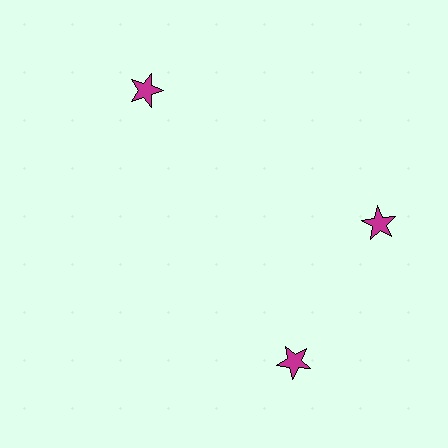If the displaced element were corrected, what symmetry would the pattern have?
It would have 3-fold rotational symmetry — the pattern would map onto itself every 120 degrees.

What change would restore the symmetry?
The symmetry would be restored by rotating it back into even spacing with its neighbors so that all 3 stars sit at equal angles and equal distance from the center.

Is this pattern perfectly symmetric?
No. The 3 magenta stars are arranged in a ring, but one element near the 7 o'clock position is rotated out of alignment along the ring, breaking the 3-fold rotational symmetry.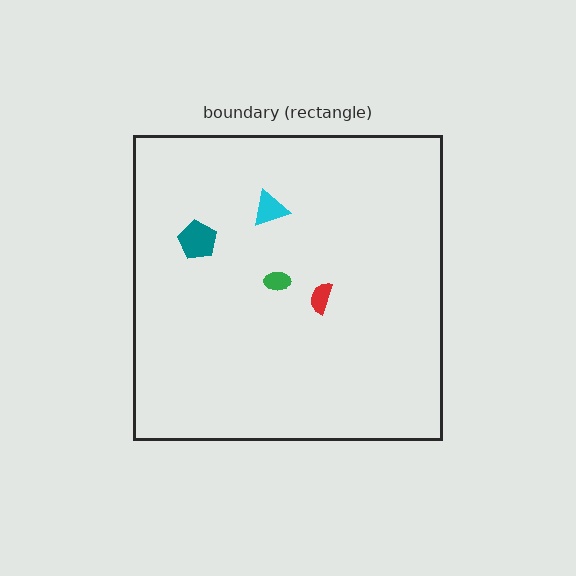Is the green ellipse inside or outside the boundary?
Inside.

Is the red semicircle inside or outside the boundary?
Inside.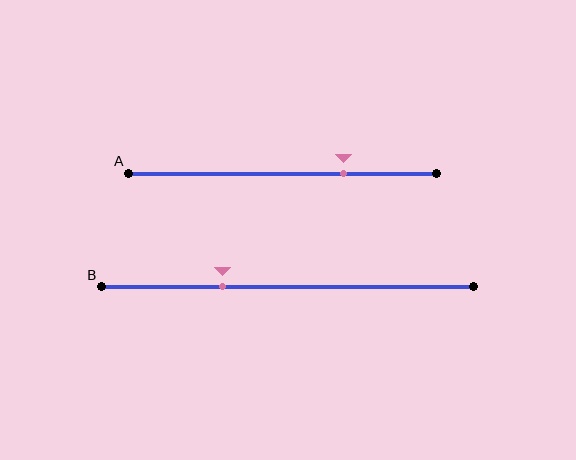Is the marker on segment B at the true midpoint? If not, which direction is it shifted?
No, the marker on segment B is shifted to the left by about 17% of the segment length.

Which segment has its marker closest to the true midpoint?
Segment B has its marker closest to the true midpoint.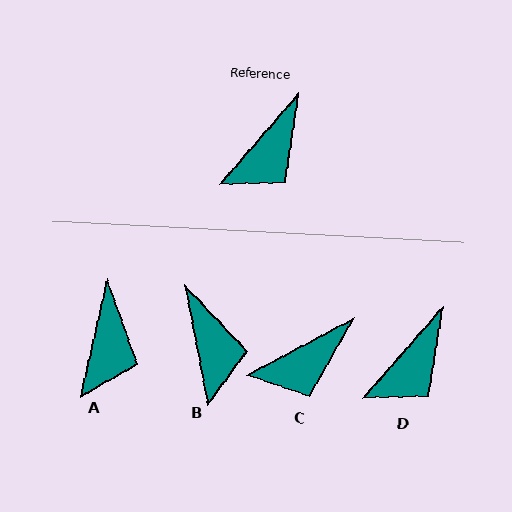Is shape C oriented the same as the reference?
No, it is off by about 21 degrees.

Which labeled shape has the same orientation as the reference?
D.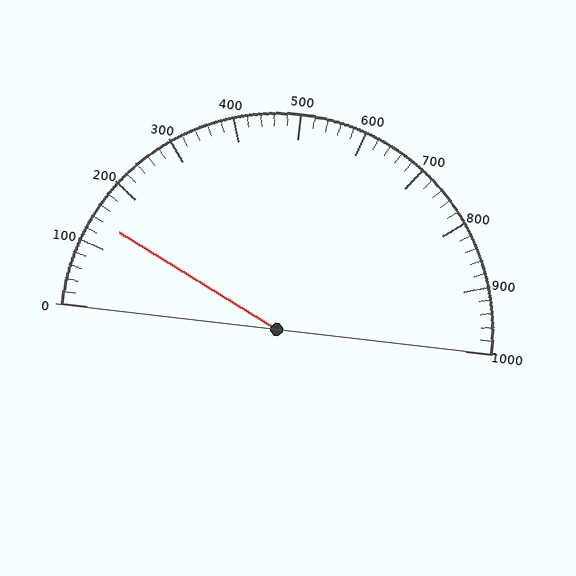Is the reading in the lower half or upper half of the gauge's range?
The reading is in the lower half of the range (0 to 1000).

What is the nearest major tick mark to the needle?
The nearest major tick mark is 100.